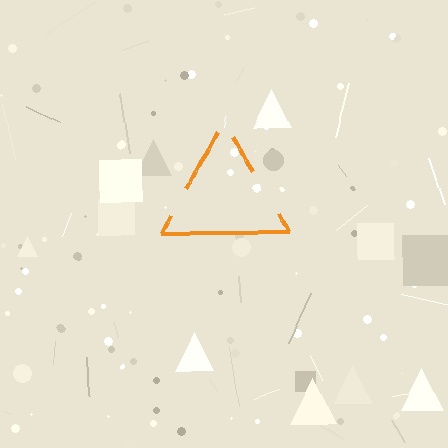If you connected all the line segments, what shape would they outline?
They would outline a triangle.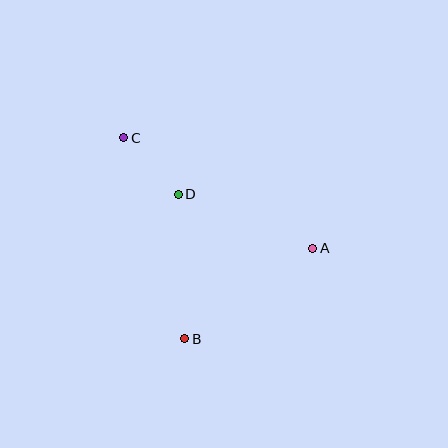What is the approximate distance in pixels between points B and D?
The distance between B and D is approximately 145 pixels.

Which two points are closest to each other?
Points C and D are closest to each other.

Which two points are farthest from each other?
Points A and C are farthest from each other.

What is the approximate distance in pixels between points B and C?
The distance between B and C is approximately 210 pixels.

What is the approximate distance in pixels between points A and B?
The distance between A and B is approximately 156 pixels.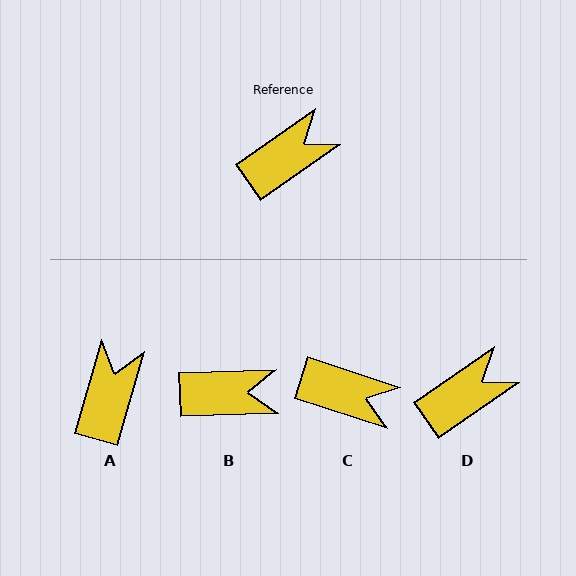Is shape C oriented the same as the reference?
No, it is off by about 53 degrees.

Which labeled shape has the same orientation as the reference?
D.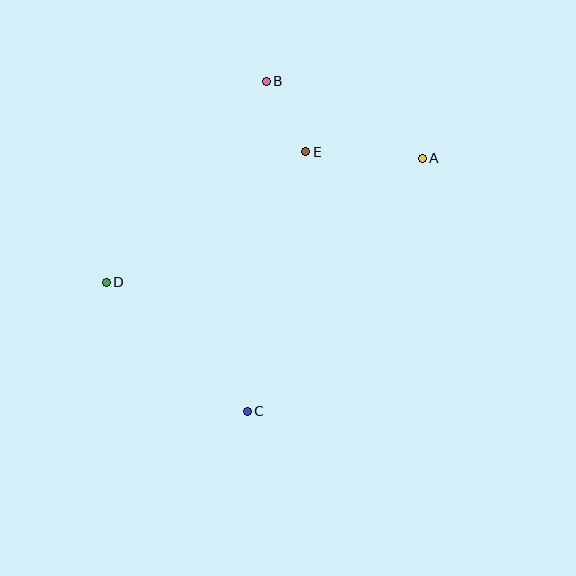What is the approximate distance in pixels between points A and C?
The distance between A and C is approximately 308 pixels.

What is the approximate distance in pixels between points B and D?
The distance between B and D is approximately 256 pixels.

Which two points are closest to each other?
Points B and E are closest to each other.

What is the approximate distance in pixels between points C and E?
The distance between C and E is approximately 266 pixels.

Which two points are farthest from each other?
Points A and D are farthest from each other.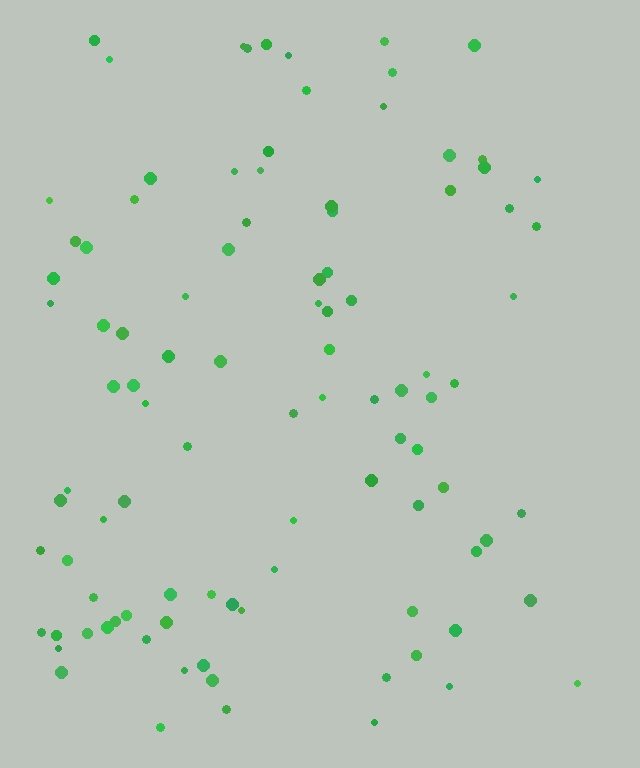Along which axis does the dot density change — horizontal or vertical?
Horizontal.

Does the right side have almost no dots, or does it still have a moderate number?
Still a moderate number, just noticeably fewer than the left.